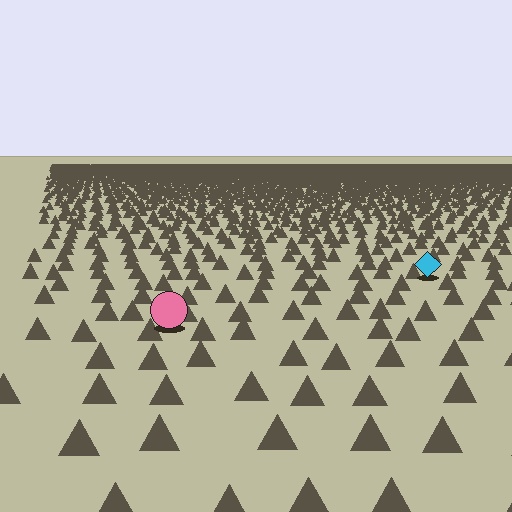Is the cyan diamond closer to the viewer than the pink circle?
No. The pink circle is closer — you can tell from the texture gradient: the ground texture is coarser near it.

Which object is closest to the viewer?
The pink circle is closest. The texture marks near it are larger and more spread out.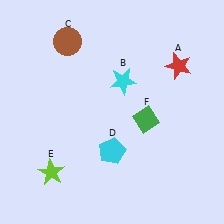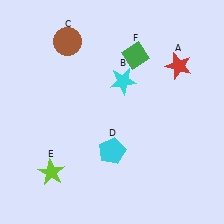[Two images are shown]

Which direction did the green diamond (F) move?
The green diamond (F) moved up.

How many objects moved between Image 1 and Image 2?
1 object moved between the two images.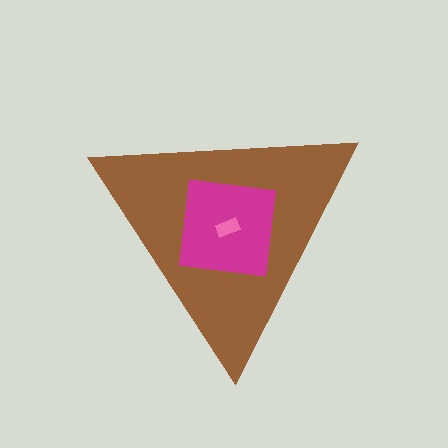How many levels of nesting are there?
3.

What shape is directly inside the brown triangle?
The magenta square.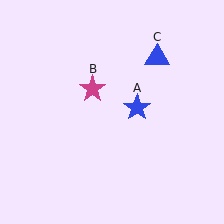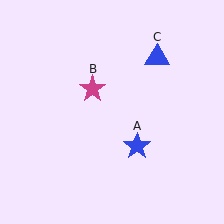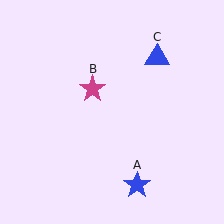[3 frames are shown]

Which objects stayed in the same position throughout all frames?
Magenta star (object B) and blue triangle (object C) remained stationary.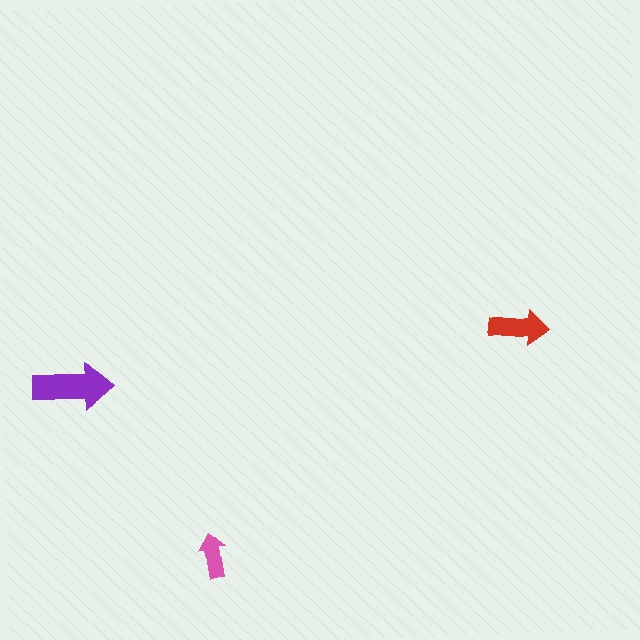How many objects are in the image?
There are 3 objects in the image.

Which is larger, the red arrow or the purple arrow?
The purple one.